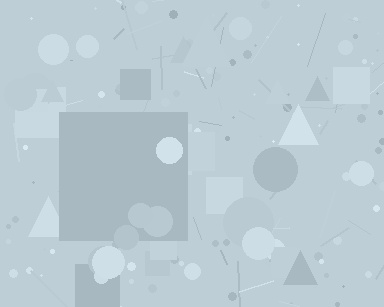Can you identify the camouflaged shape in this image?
The camouflaged shape is a square.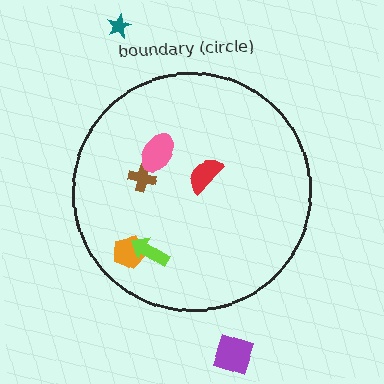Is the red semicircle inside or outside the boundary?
Inside.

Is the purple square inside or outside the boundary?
Outside.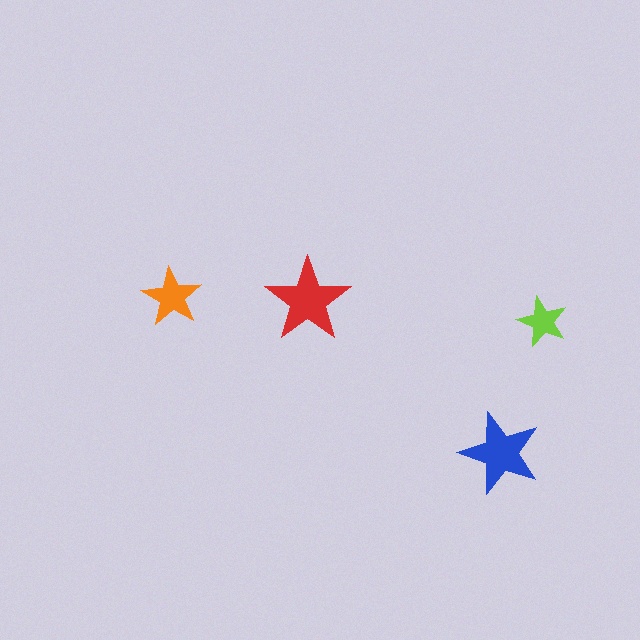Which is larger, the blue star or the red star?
The red one.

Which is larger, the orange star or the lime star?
The orange one.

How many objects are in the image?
There are 4 objects in the image.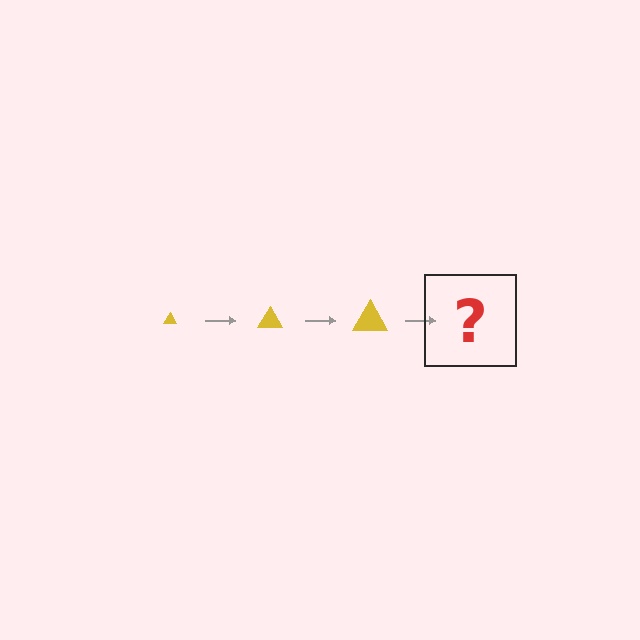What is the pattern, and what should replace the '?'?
The pattern is that the triangle gets progressively larger each step. The '?' should be a yellow triangle, larger than the previous one.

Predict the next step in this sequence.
The next step is a yellow triangle, larger than the previous one.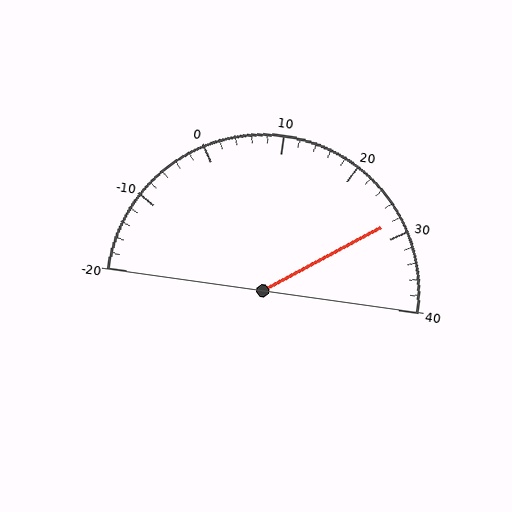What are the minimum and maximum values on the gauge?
The gauge ranges from -20 to 40.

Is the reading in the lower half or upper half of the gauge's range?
The reading is in the upper half of the range (-20 to 40).